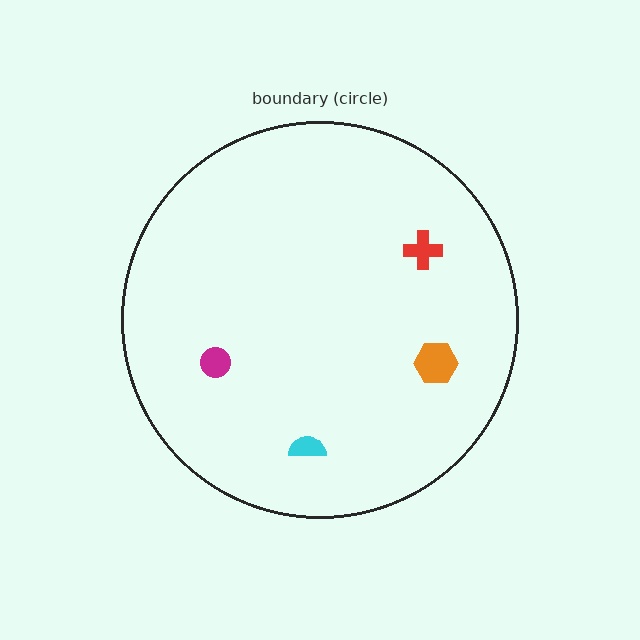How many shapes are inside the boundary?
4 inside, 0 outside.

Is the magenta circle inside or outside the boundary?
Inside.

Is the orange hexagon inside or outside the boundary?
Inside.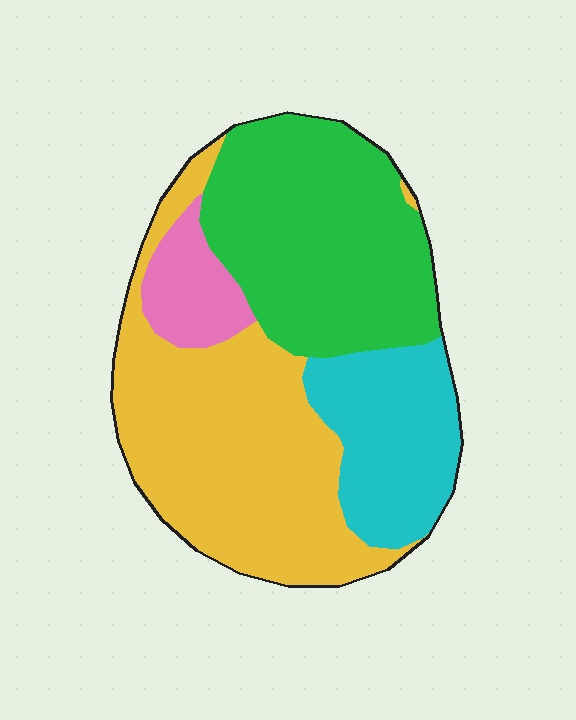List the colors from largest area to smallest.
From largest to smallest: yellow, green, cyan, pink.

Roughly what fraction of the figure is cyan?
Cyan takes up between a sixth and a third of the figure.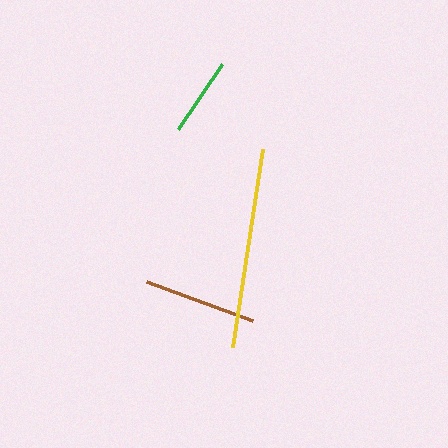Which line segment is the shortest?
The green line is the shortest at approximately 79 pixels.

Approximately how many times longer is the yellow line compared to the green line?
The yellow line is approximately 2.5 times the length of the green line.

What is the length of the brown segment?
The brown segment is approximately 113 pixels long.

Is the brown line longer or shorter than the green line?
The brown line is longer than the green line.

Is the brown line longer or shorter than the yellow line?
The yellow line is longer than the brown line.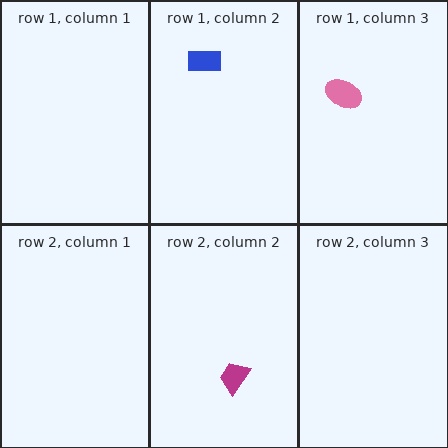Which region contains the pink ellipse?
The row 1, column 3 region.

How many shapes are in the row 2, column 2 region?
1.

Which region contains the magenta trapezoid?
The row 2, column 2 region.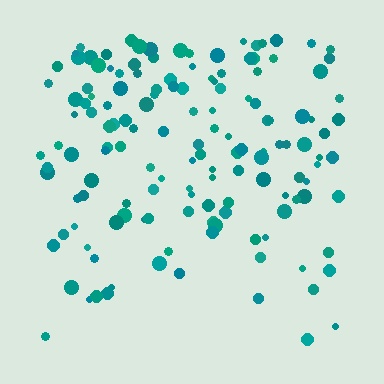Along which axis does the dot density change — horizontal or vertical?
Vertical.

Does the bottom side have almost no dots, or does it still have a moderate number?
Still a moderate number, just noticeably fewer than the top.